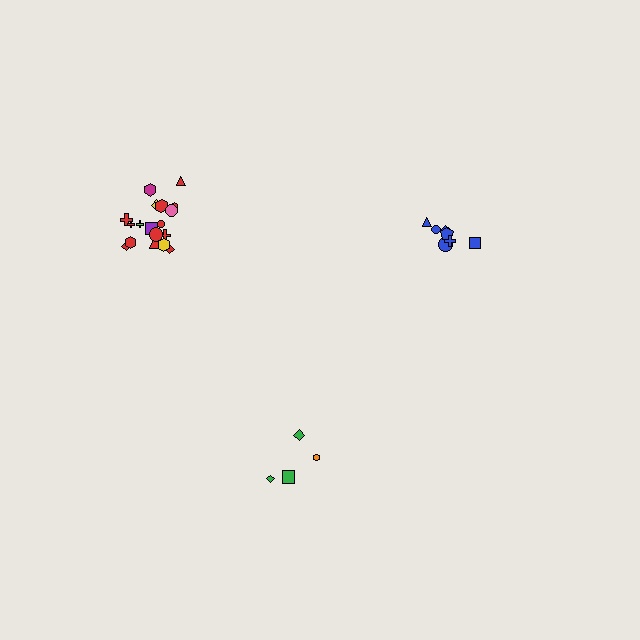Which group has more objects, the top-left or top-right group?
The top-left group.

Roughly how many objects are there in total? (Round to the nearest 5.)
Roughly 30 objects in total.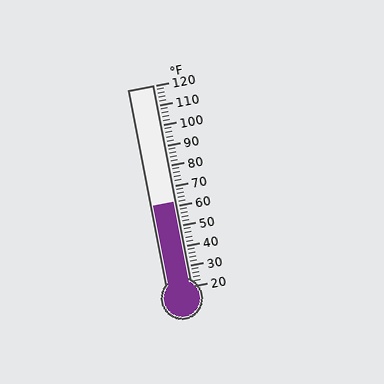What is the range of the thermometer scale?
The thermometer scale ranges from 20°F to 120°F.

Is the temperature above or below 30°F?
The temperature is above 30°F.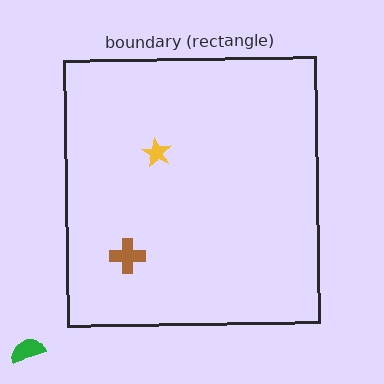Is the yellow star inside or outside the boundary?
Inside.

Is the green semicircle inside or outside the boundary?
Outside.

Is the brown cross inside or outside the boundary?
Inside.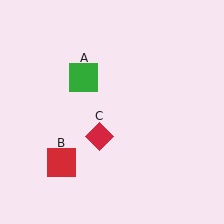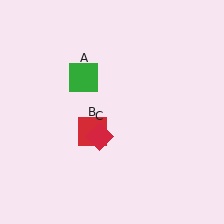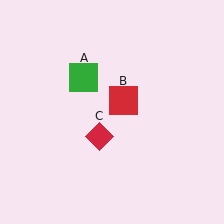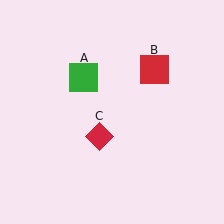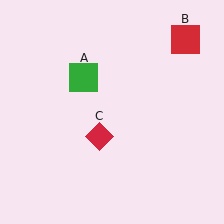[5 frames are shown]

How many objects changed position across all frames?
1 object changed position: red square (object B).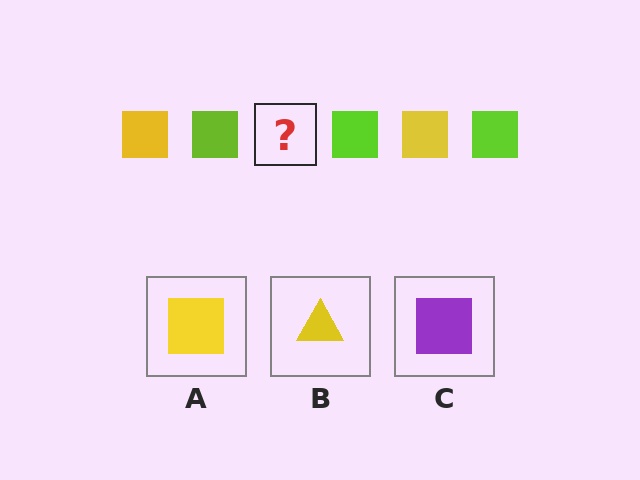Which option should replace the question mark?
Option A.